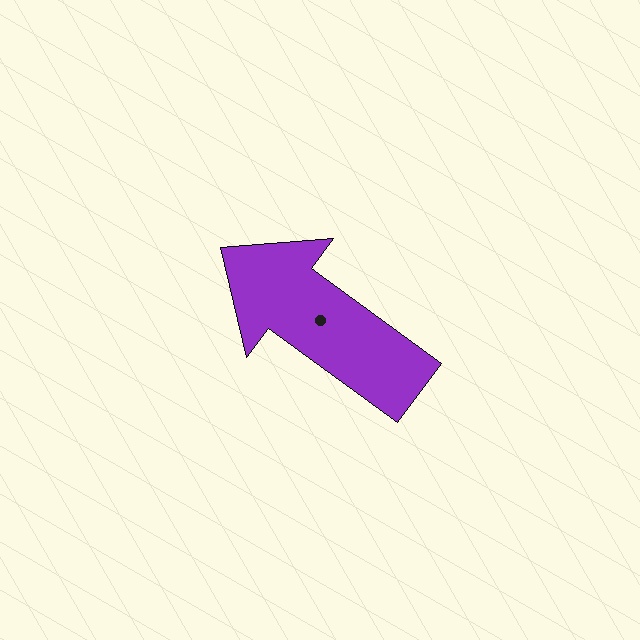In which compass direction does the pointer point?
Northwest.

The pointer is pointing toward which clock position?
Roughly 10 o'clock.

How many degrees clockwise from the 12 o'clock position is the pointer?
Approximately 306 degrees.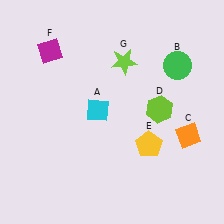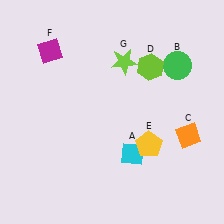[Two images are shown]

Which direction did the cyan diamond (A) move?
The cyan diamond (A) moved down.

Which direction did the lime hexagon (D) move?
The lime hexagon (D) moved up.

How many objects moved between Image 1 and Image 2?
2 objects moved between the two images.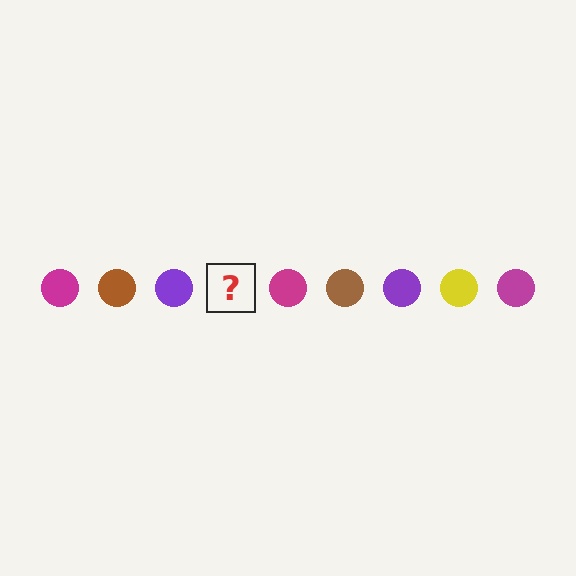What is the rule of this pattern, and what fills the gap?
The rule is that the pattern cycles through magenta, brown, purple, yellow circles. The gap should be filled with a yellow circle.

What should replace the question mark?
The question mark should be replaced with a yellow circle.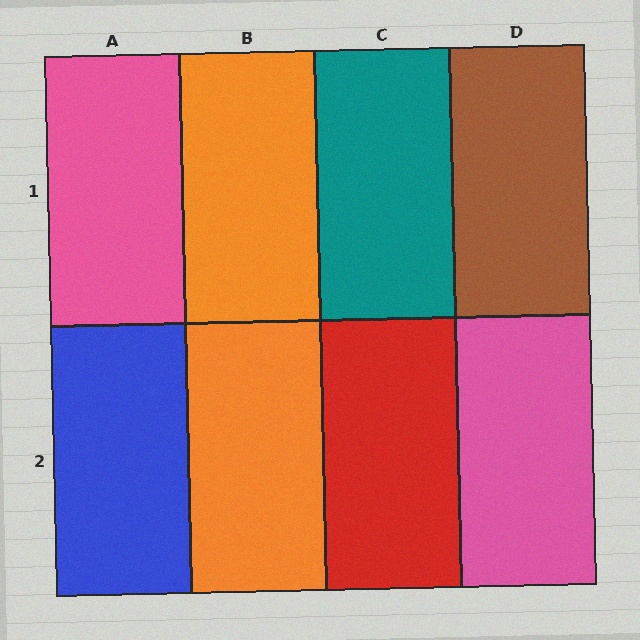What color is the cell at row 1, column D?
Brown.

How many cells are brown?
1 cell is brown.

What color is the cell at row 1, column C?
Teal.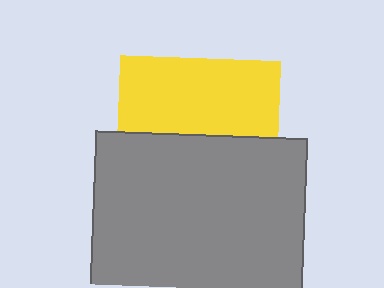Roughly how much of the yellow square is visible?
About half of it is visible (roughly 47%).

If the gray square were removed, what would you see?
You would see the complete yellow square.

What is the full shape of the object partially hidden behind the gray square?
The partially hidden object is a yellow square.